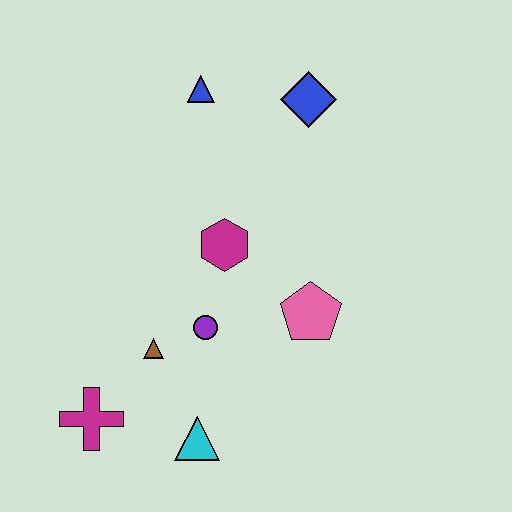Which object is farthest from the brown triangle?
The blue diamond is farthest from the brown triangle.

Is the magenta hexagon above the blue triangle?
No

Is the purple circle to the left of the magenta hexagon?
Yes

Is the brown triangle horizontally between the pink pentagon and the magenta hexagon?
No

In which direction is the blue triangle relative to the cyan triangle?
The blue triangle is above the cyan triangle.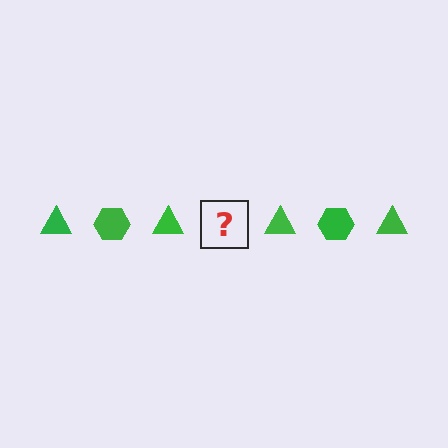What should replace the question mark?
The question mark should be replaced with a green hexagon.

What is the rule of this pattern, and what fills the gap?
The rule is that the pattern cycles through triangle, hexagon shapes in green. The gap should be filled with a green hexagon.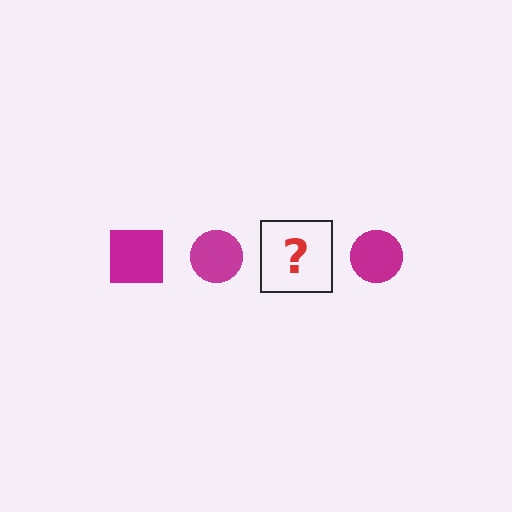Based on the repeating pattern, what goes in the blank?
The blank should be a magenta square.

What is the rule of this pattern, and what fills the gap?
The rule is that the pattern cycles through square, circle shapes in magenta. The gap should be filled with a magenta square.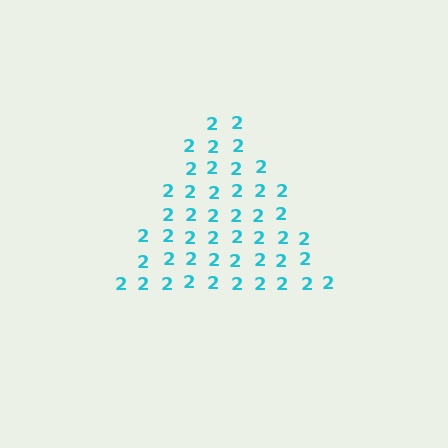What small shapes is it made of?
It is made of small digit 2's.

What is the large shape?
The large shape is a triangle.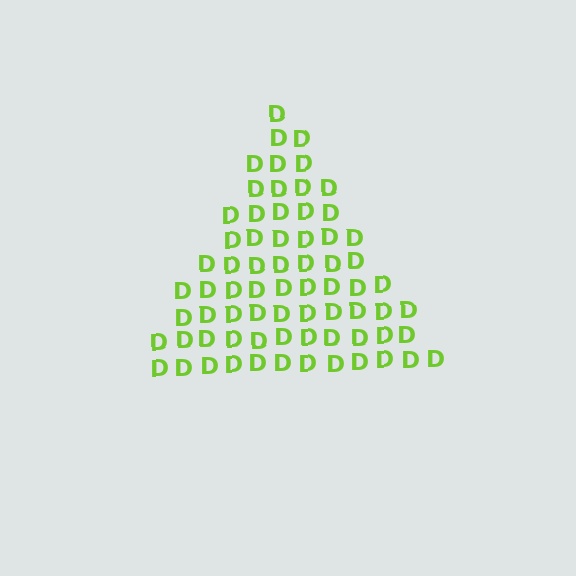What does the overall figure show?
The overall figure shows a triangle.